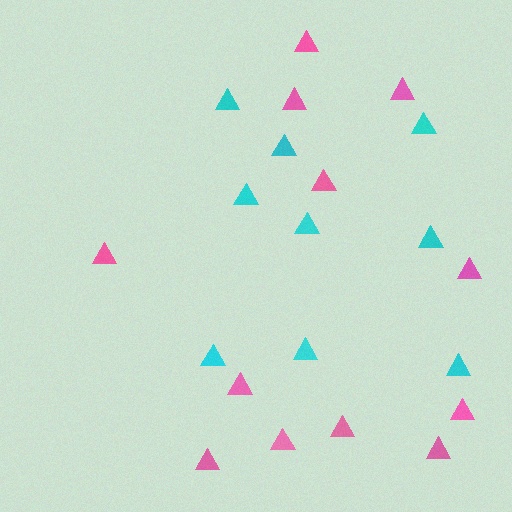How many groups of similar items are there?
There are 2 groups: one group of pink triangles (12) and one group of cyan triangles (9).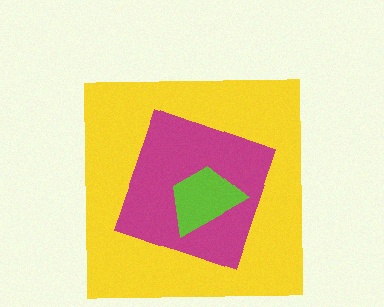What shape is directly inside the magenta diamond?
The lime trapezoid.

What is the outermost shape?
The yellow square.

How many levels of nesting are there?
3.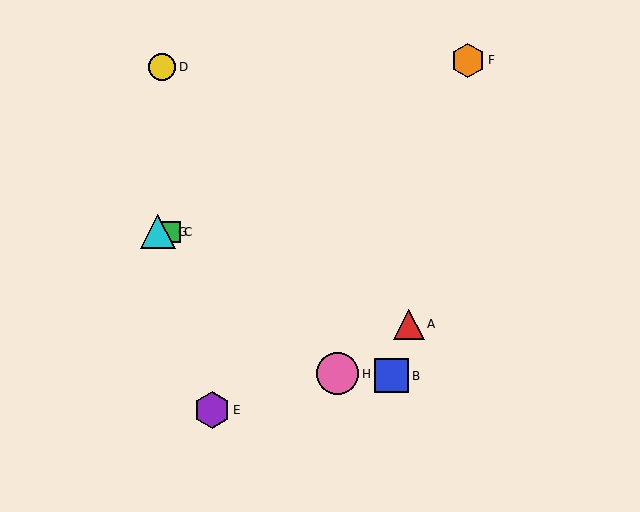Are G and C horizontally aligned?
Yes, both are at y≈232.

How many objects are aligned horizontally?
2 objects (C, G) are aligned horizontally.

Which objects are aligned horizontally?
Objects C, G are aligned horizontally.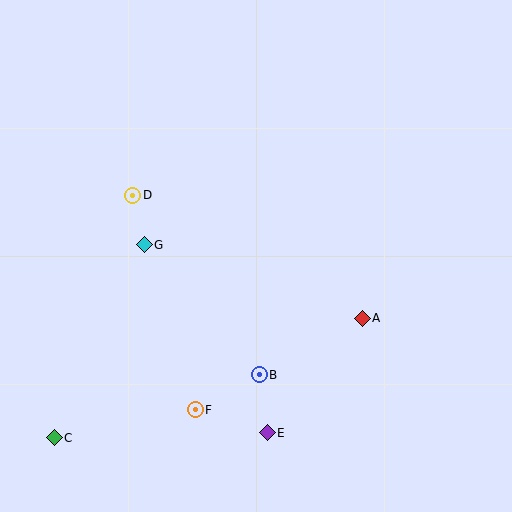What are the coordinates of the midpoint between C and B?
The midpoint between C and B is at (157, 406).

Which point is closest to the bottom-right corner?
Point A is closest to the bottom-right corner.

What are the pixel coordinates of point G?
Point G is at (144, 245).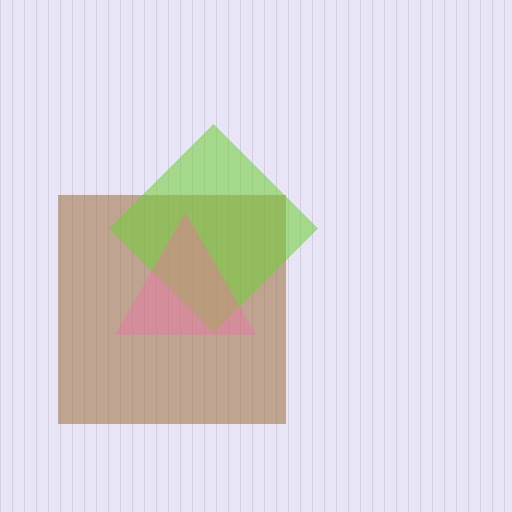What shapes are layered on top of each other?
The layered shapes are: a brown square, a lime diamond, a pink triangle.